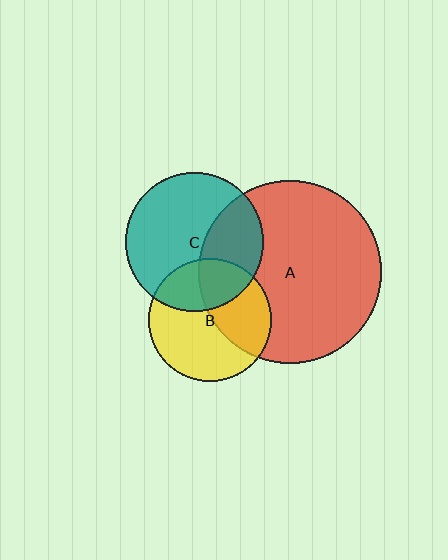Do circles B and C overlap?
Yes.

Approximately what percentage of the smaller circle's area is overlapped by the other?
Approximately 30%.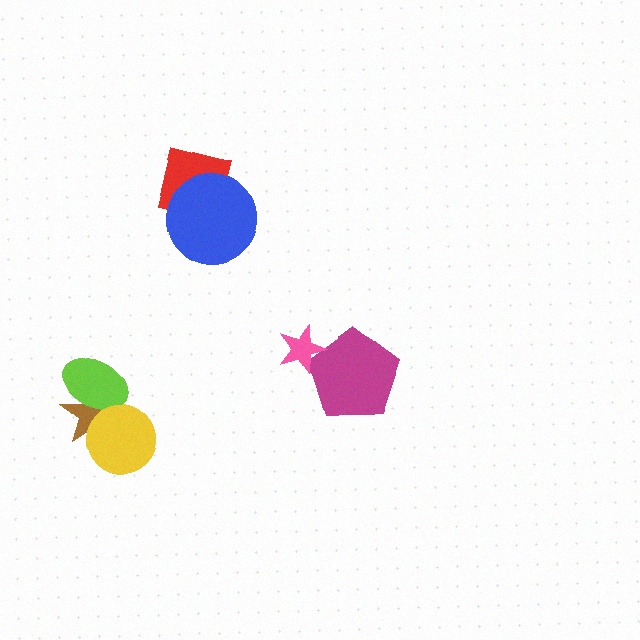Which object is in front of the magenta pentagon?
The pink star is in front of the magenta pentagon.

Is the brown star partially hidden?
Yes, it is partially covered by another shape.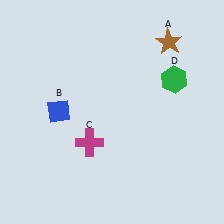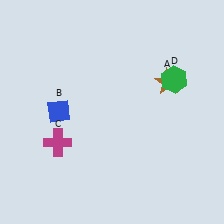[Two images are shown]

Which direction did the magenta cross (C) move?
The magenta cross (C) moved left.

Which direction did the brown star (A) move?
The brown star (A) moved down.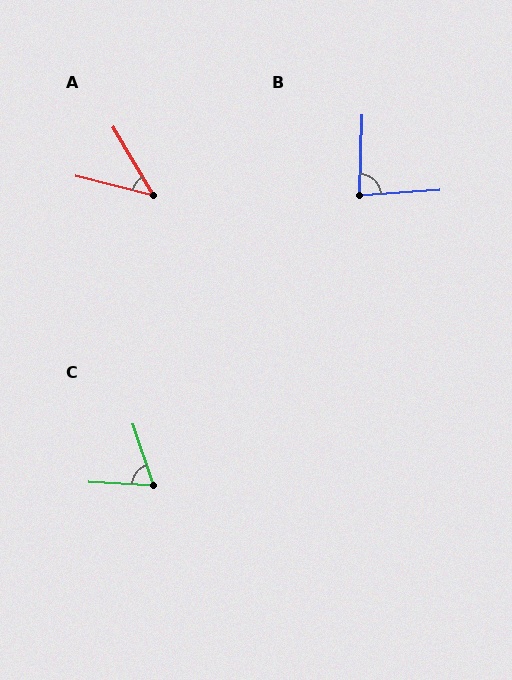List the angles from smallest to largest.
A (46°), C (69°), B (84°).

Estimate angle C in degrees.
Approximately 69 degrees.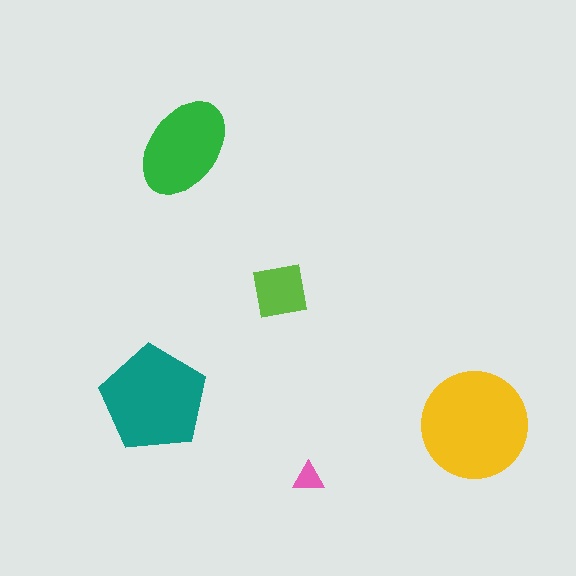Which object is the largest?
The yellow circle.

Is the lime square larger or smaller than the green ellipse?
Smaller.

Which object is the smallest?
The pink triangle.